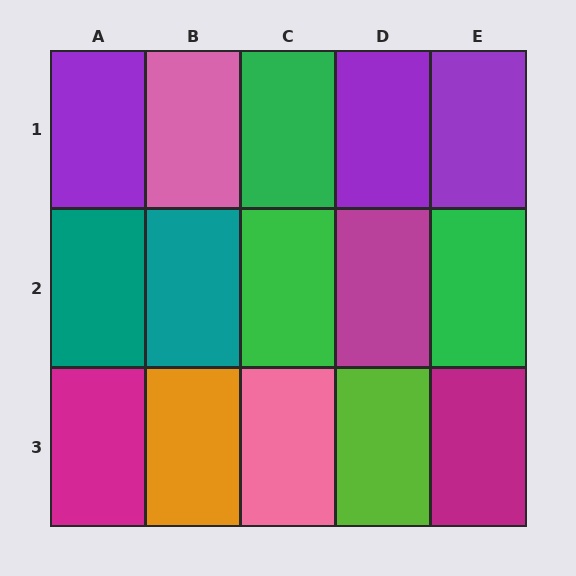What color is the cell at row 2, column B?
Teal.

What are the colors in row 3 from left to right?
Magenta, orange, pink, lime, magenta.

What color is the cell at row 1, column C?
Green.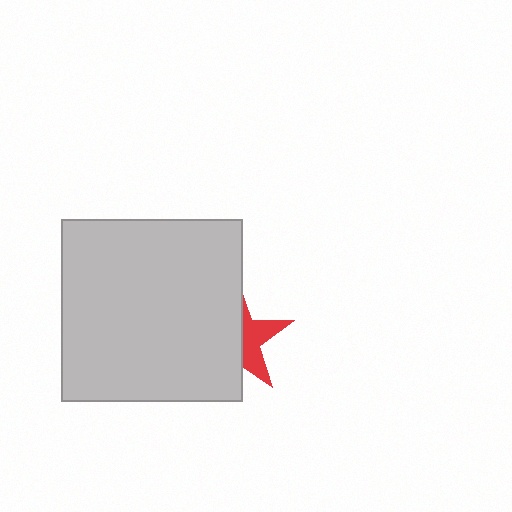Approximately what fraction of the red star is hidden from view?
Roughly 61% of the red star is hidden behind the light gray square.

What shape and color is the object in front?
The object in front is a light gray square.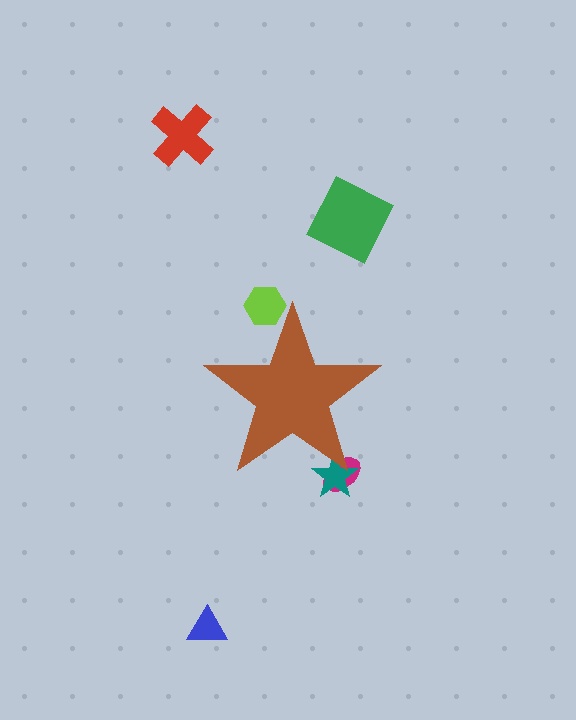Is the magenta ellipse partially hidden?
Yes, the magenta ellipse is partially hidden behind the brown star.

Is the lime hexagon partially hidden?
Yes, the lime hexagon is partially hidden behind the brown star.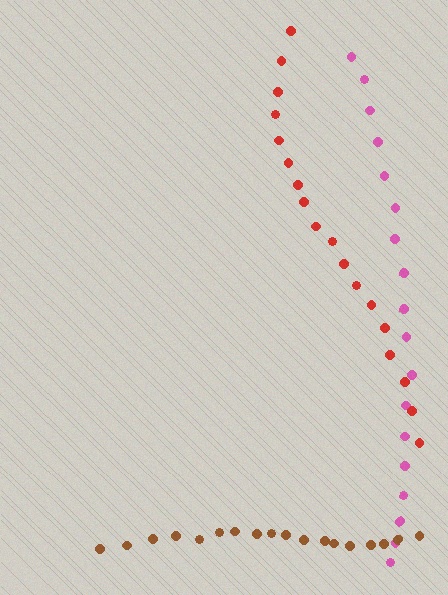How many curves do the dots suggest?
There are 3 distinct paths.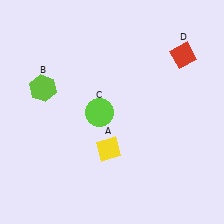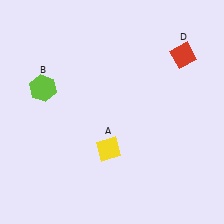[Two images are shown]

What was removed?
The lime circle (C) was removed in Image 2.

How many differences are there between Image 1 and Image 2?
There is 1 difference between the two images.